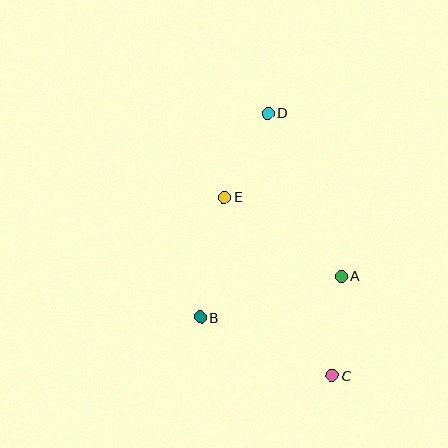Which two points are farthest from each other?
Points C and D are farthest from each other.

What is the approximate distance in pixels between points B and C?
The distance between B and C is approximately 145 pixels.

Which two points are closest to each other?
Points D and E are closest to each other.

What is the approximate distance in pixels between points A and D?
The distance between A and D is approximately 179 pixels.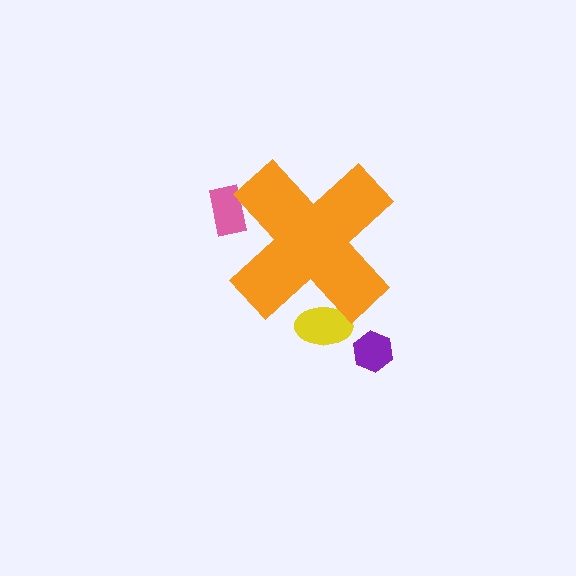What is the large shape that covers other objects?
An orange cross.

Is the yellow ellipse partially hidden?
Yes, the yellow ellipse is partially hidden behind the orange cross.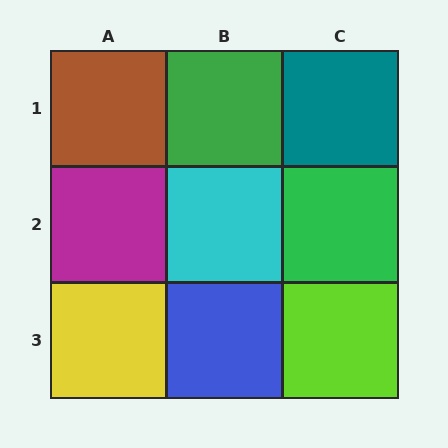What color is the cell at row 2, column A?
Magenta.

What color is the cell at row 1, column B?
Green.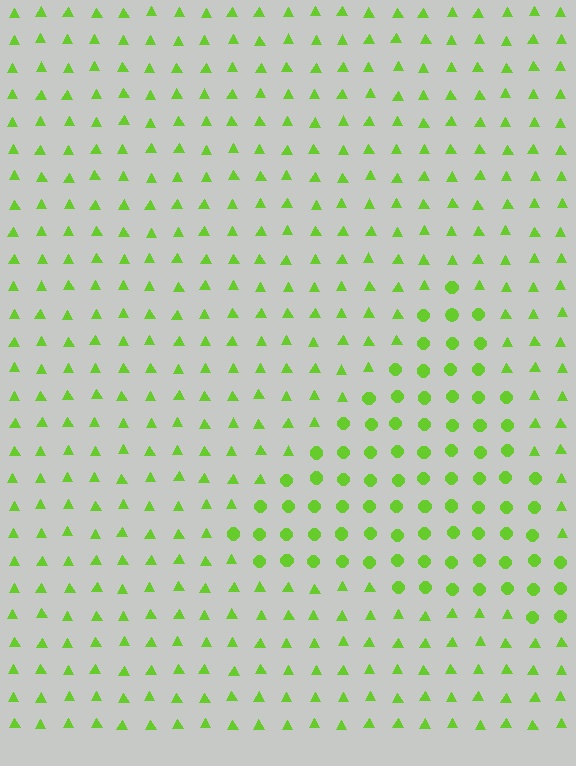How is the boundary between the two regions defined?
The boundary is defined by a change in element shape: circles inside vs. triangles outside. All elements share the same color and spacing.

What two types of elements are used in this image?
The image uses circles inside the triangle region and triangles outside it.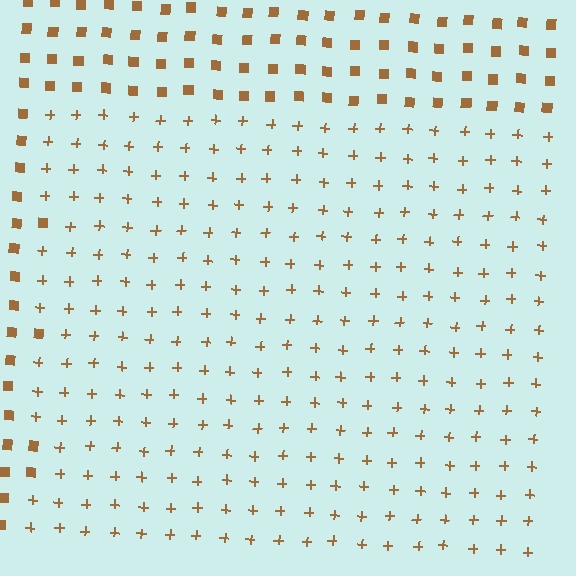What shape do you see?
I see a rectangle.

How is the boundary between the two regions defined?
The boundary is defined by a change in element shape: plus signs inside vs. squares outside. All elements share the same color and spacing.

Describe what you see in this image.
The image is filled with small brown elements arranged in a uniform grid. A rectangle-shaped region contains plus signs, while the surrounding area contains squares. The boundary is defined purely by the change in element shape.